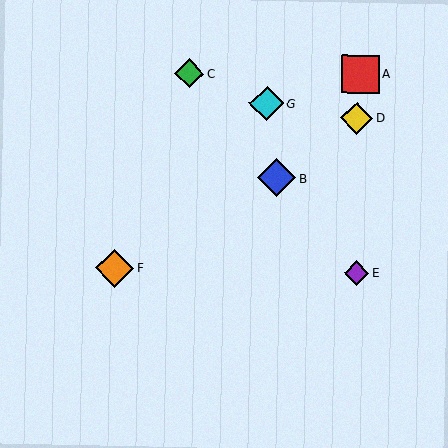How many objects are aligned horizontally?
2 objects (E, F) are aligned horizontally.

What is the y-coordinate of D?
Object D is at y≈118.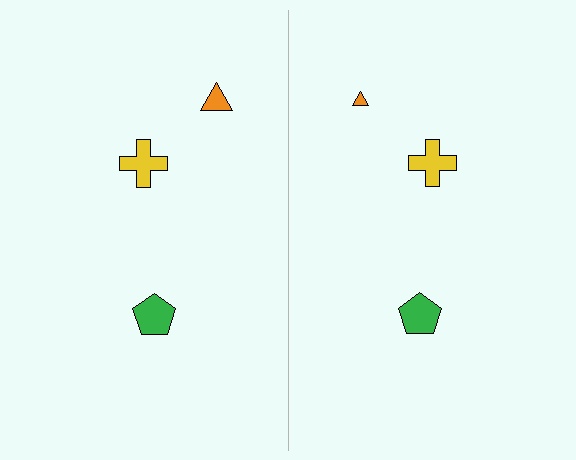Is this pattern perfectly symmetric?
No, the pattern is not perfectly symmetric. The orange triangle on the right side has a different size than its mirror counterpart.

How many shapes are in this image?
There are 6 shapes in this image.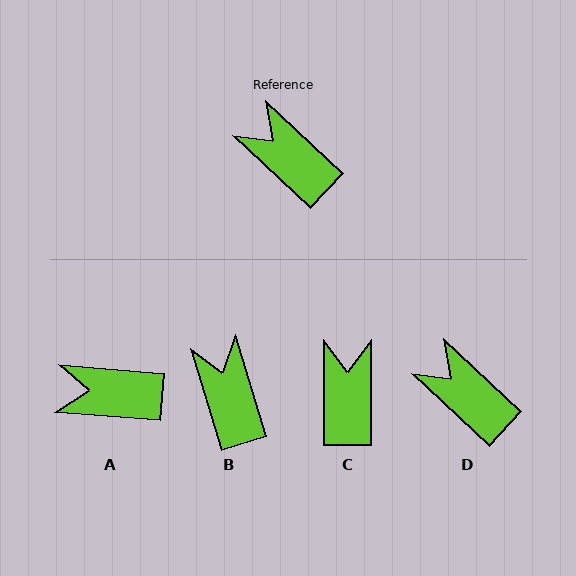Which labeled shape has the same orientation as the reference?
D.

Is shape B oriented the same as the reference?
No, it is off by about 30 degrees.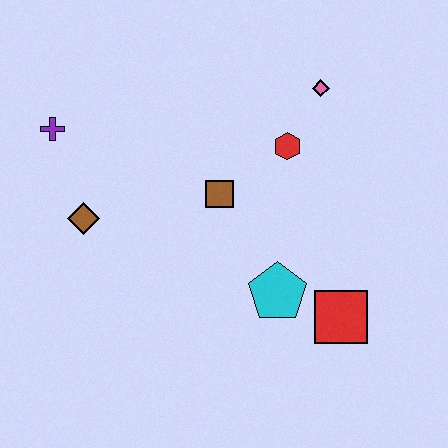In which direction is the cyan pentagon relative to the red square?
The cyan pentagon is to the left of the red square.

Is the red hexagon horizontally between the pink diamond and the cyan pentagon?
Yes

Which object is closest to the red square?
The cyan pentagon is closest to the red square.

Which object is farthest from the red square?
The purple cross is farthest from the red square.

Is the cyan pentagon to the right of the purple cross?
Yes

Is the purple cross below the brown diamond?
No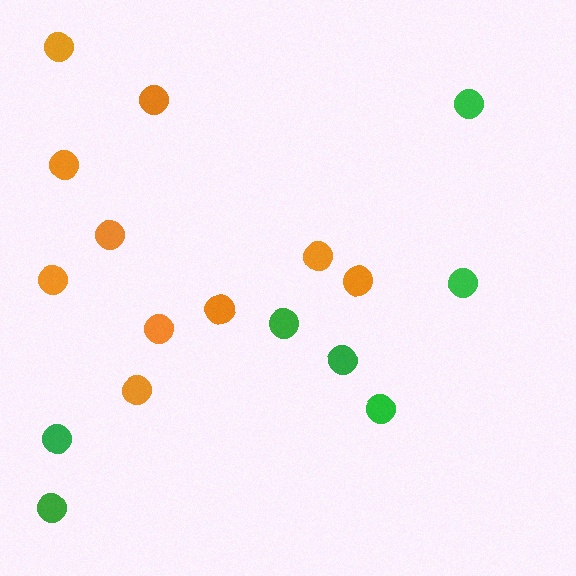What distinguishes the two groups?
There are 2 groups: one group of orange circles (10) and one group of green circles (7).